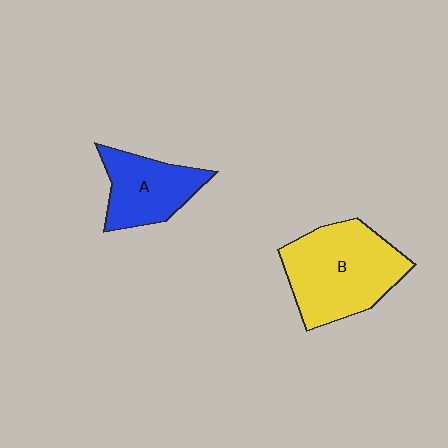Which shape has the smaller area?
Shape A (blue).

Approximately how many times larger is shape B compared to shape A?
Approximately 1.6 times.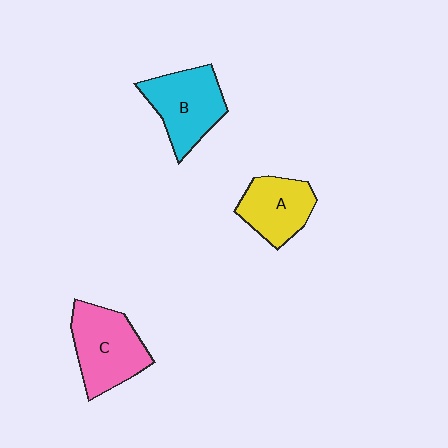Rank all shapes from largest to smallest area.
From largest to smallest: C (pink), B (cyan), A (yellow).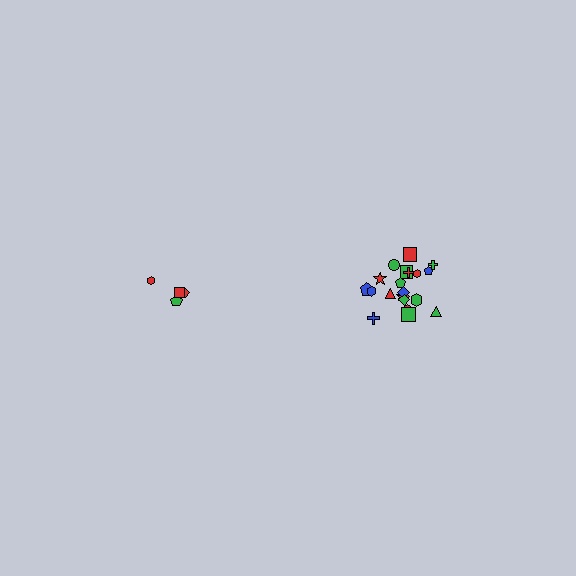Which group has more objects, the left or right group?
The right group.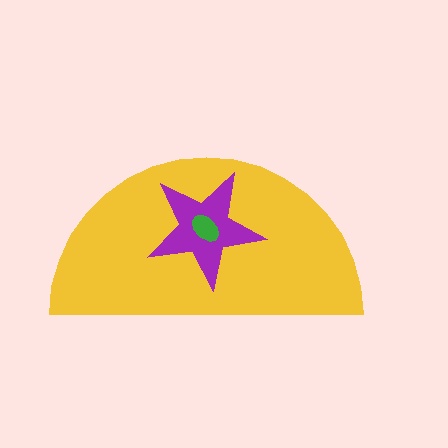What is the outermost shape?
The yellow semicircle.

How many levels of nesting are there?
3.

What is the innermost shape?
The green ellipse.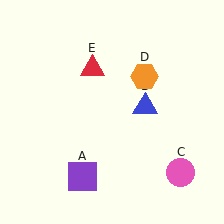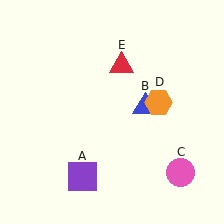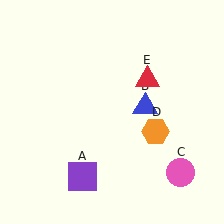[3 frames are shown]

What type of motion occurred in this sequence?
The orange hexagon (object D), red triangle (object E) rotated clockwise around the center of the scene.